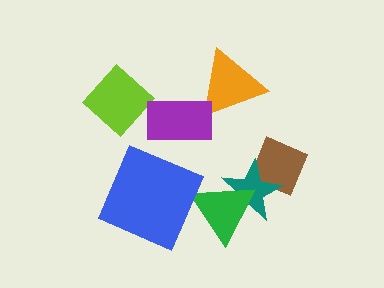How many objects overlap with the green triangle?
1 object overlaps with the green triangle.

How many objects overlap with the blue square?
0 objects overlap with the blue square.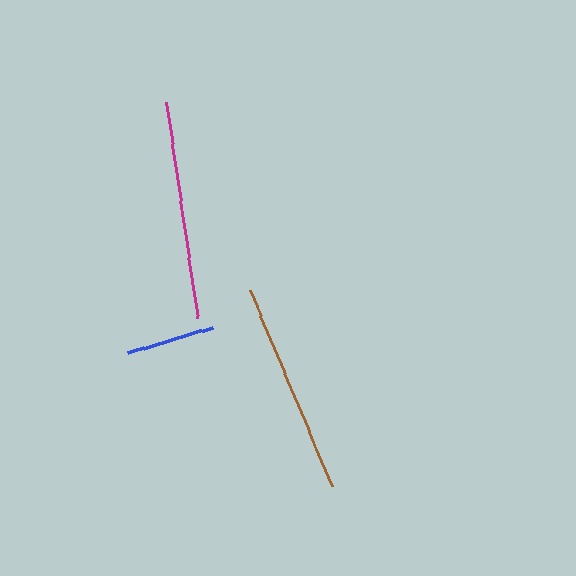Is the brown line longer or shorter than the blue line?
The brown line is longer than the blue line.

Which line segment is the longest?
The magenta line is the longest at approximately 218 pixels.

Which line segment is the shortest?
The blue line is the shortest at approximately 90 pixels.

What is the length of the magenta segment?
The magenta segment is approximately 218 pixels long.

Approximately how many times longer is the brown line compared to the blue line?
The brown line is approximately 2.4 times the length of the blue line.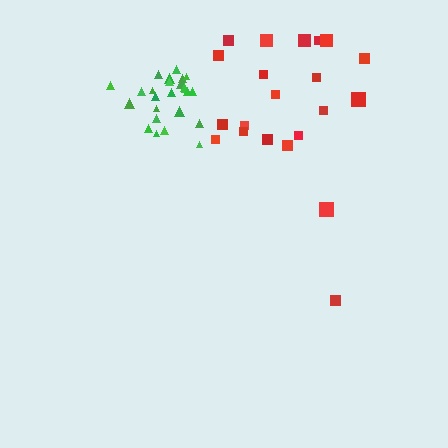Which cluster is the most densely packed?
Green.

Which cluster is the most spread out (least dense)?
Red.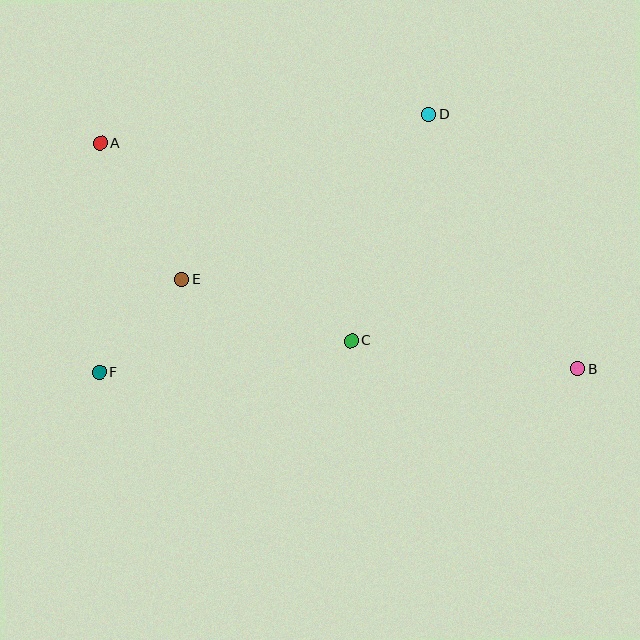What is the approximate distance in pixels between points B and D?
The distance between B and D is approximately 295 pixels.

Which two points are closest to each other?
Points E and F are closest to each other.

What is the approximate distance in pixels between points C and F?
The distance between C and F is approximately 255 pixels.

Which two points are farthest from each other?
Points A and B are farthest from each other.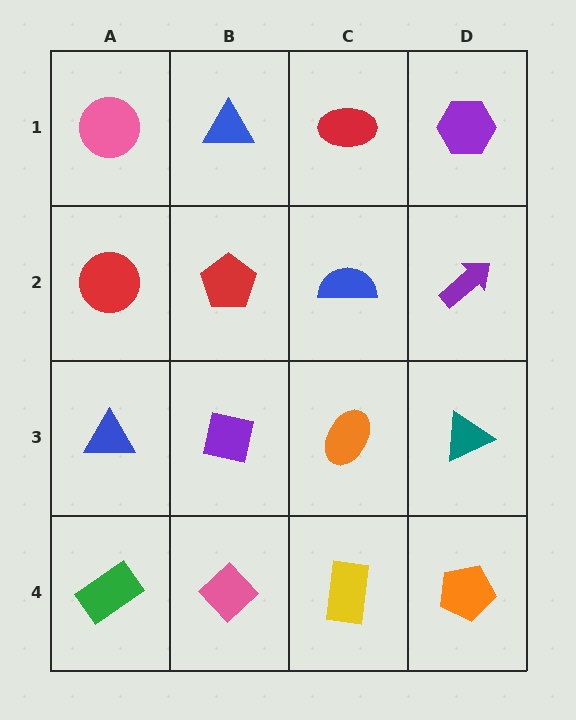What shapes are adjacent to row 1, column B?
A red pentagon (row 2, column B), a pink circle (row 1, column A), a red ellipse (row 1, column C).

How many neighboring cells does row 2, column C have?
4.